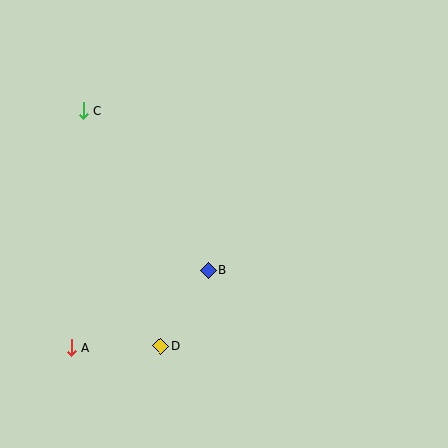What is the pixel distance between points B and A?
The distance between B and A is 157 pixels.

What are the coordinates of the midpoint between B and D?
The midpoint between B and D is at (184, 308).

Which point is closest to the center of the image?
Point B at (208, 270) is closest to the center.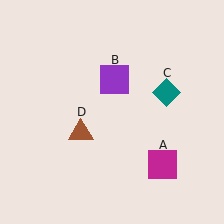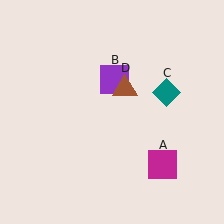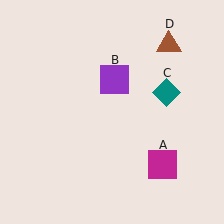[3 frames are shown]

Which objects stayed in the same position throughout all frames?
Magenta square (object A) and purple square (object B) and teal diamond (object C) remained stationary.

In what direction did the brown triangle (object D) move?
The brown triangle (object D) moved up and to the right.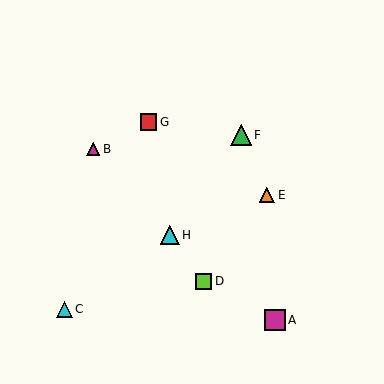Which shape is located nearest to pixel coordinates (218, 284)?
The lime square (labeled D) at (204, 281) is nearest to that location.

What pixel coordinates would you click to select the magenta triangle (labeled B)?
Click at (93, 149) to select the magenta triangle B.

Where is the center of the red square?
The center of the red square is at (149, 122).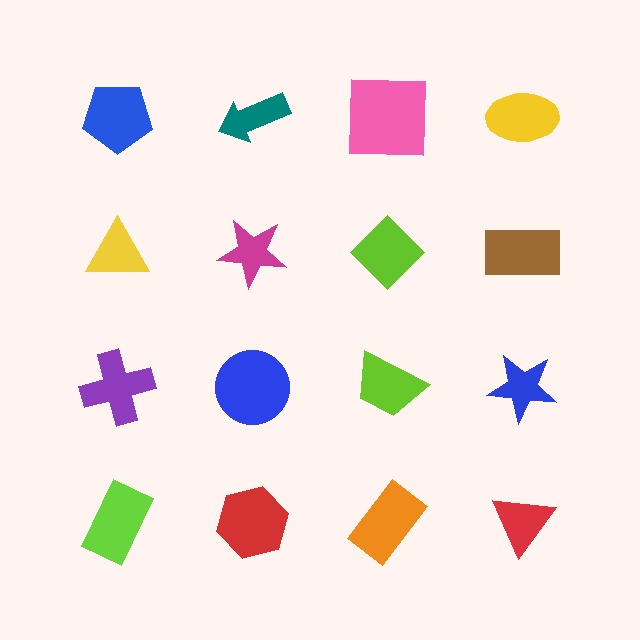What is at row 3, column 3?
A lime trapezoid.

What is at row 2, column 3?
A lime diamond.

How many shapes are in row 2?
4 shapes.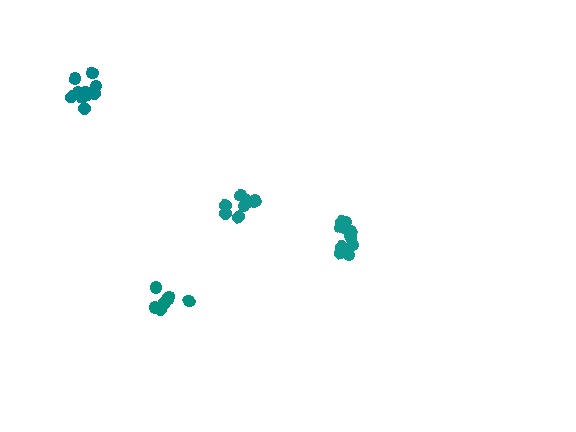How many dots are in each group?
Group 1: 8 dots, Group 2: 12 dots, Group 3: 10 dots, Group 4: 10 dots (40 total).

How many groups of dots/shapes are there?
There are 4 groups.